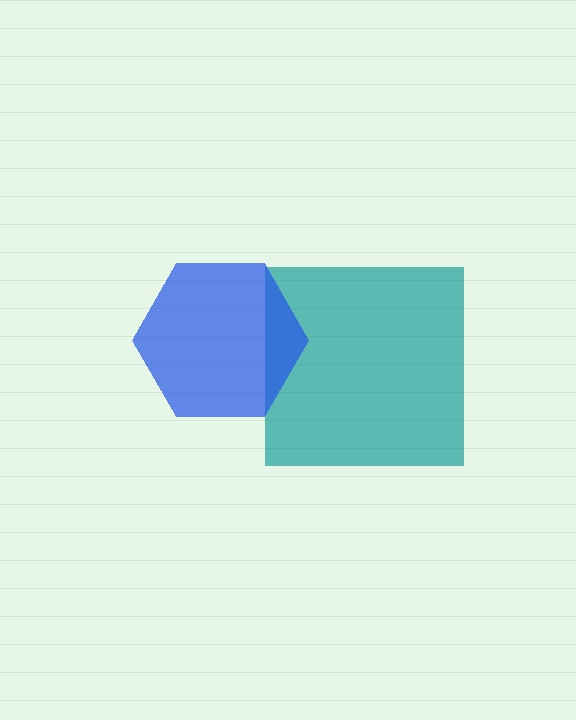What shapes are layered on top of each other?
The layered shapes are: a teal square, a blue hexagon.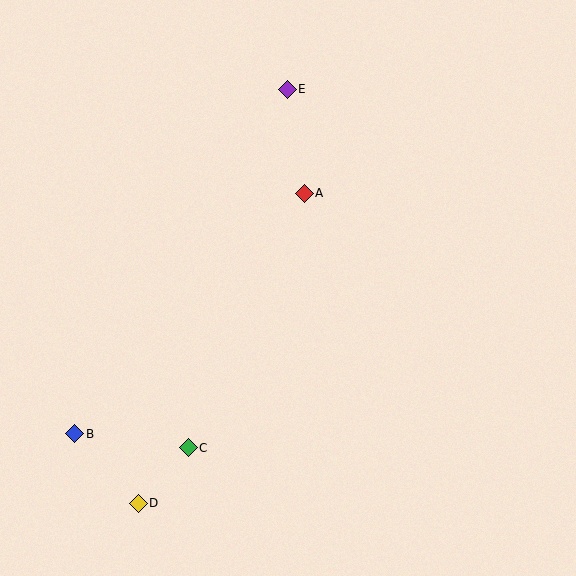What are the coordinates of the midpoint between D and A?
The midpoint between D and A is at (221, 348).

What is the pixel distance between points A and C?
The distance between A and C is 280 pixels.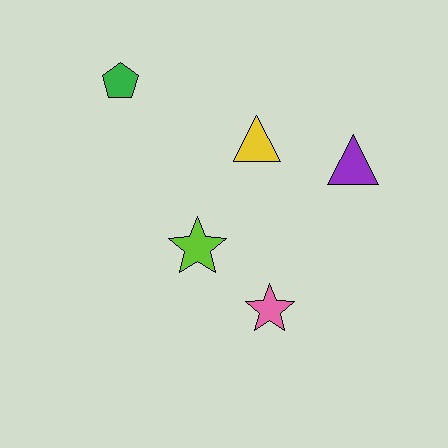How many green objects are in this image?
There is 1 green object.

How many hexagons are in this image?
There are no hexagons.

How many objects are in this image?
There are 5 objects.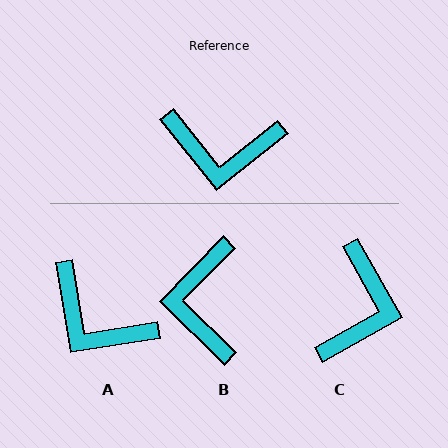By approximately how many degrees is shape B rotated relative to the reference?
Approximately 83 degrees clockwise.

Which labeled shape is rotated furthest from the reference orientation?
B, about 83 degrees away.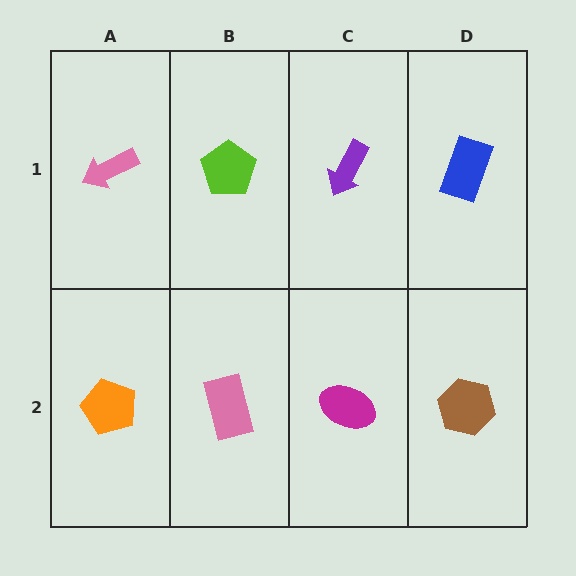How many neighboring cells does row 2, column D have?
2.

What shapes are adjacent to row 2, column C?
A purple arrow (row 1, column C), a pink rectangle (row 2, column B), a brown hexagon (row 2, column D).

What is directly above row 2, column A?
A pink arrow.